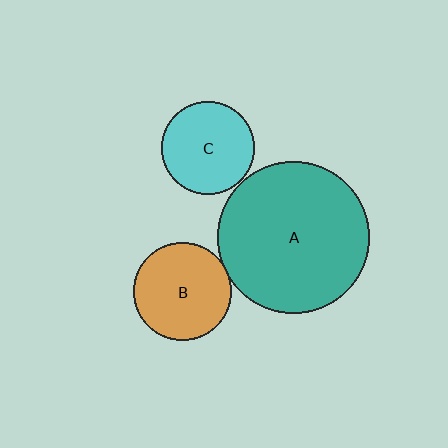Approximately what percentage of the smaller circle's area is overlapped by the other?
Approximately 5%.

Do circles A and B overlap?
Yes.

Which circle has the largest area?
Circle A (teal).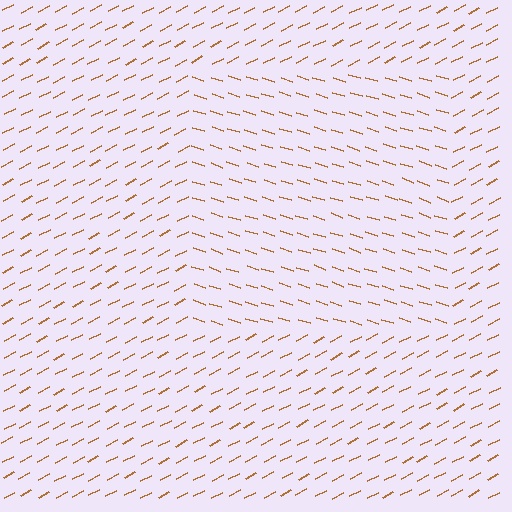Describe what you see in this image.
The image is filled with small brown line segments. A rectangle region in the image has lines oriented differently from the surrounding lines, creating a visible texture boundary.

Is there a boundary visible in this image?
Yes, there is a texture boundary formed by a change in line orientation.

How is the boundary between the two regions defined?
The boundary is defined purely by a change in line orientation (approximately 45 degrees difference). All lines are the same color and thickness.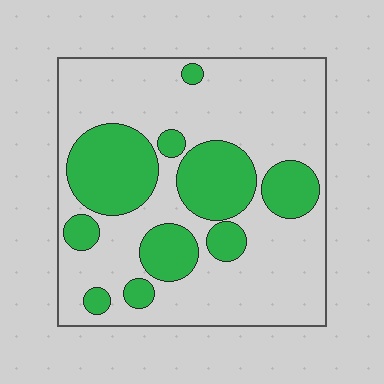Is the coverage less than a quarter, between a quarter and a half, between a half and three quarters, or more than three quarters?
Between a quarter and a half.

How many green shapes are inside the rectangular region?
10.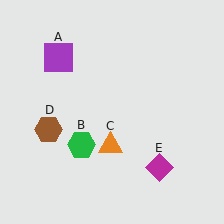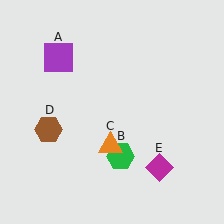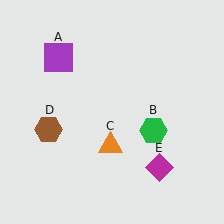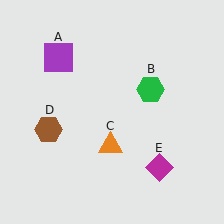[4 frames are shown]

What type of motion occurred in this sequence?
The green hexagon (object B) rotated counterclockwise around the center of the scene.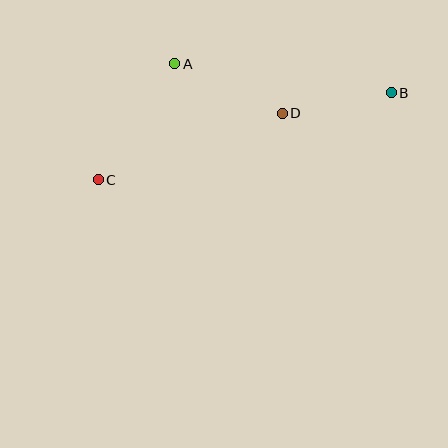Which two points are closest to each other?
Points B and D are closest to each other.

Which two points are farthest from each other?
Points B and C are farthest from each other.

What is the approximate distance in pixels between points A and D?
The distance between A and D is approximately 119 pixels.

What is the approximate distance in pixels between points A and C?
The distance between A and C is approximately 139 pixels.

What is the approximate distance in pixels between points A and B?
The distance between A and B is approximately 219 pixels.